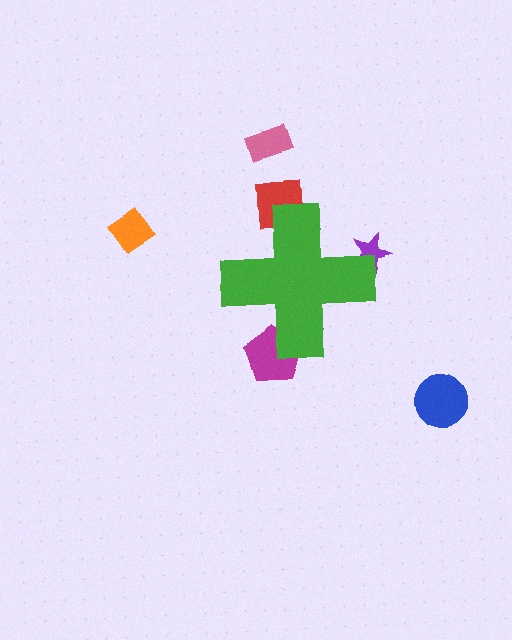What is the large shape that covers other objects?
A green cross.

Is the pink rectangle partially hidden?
No, the pink rectangle is fully visible.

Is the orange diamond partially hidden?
No, the orange diamond is fully visible.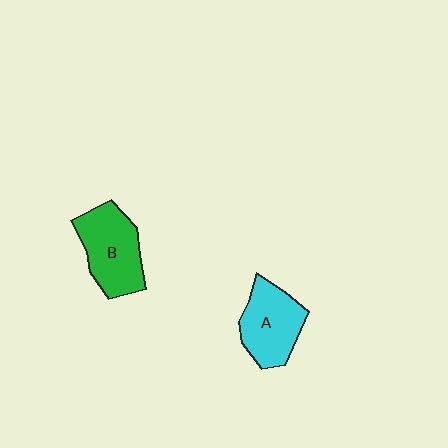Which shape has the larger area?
Shape B (green).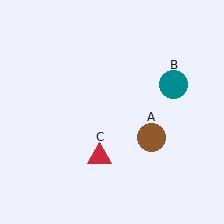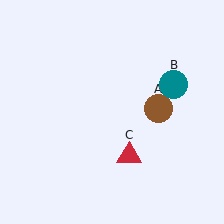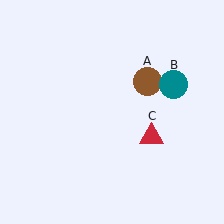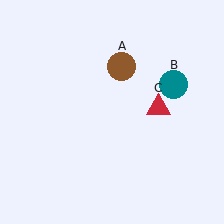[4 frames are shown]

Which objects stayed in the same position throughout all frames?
Teal circle (object B) remained stationary.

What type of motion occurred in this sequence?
The brown circle (object A), red triangle (object C) rotated counterclockwise around the center of the scene.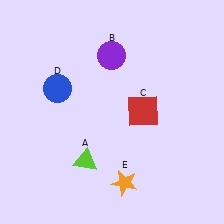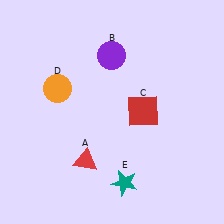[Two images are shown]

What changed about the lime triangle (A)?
In Image 1, A is lime. In Image 2, it changed to red.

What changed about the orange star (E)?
In Image 1, E is orange. In Image 2, it changed to teal.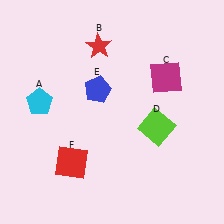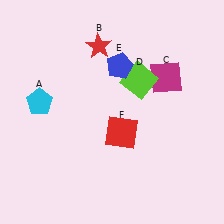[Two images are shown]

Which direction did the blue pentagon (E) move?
The blue pentagon (E) moved up.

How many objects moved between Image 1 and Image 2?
3 objects moved between the two images.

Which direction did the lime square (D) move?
The lime square (D) moved up.